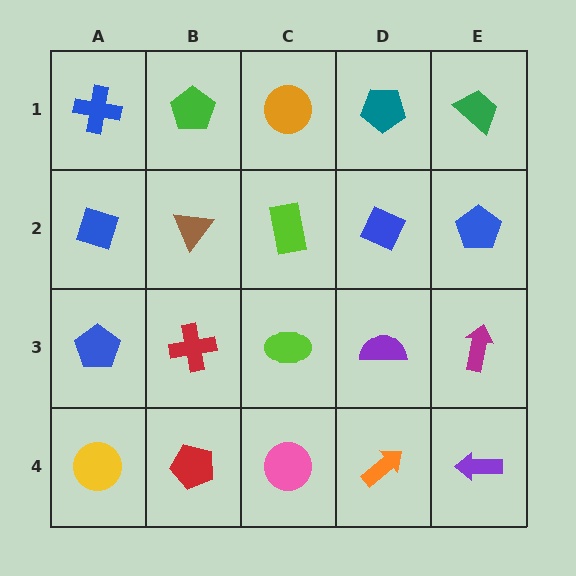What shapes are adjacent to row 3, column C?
A lime rectangle (row 2, column C), a pink circle (row 4, column C), a red cross (row 3, column B), a purple semicircle (row 3, column D).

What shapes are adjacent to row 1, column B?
A brown triangle (row 2, column B), a blue cross (row 1, column A), an orange circle (row 1, column C).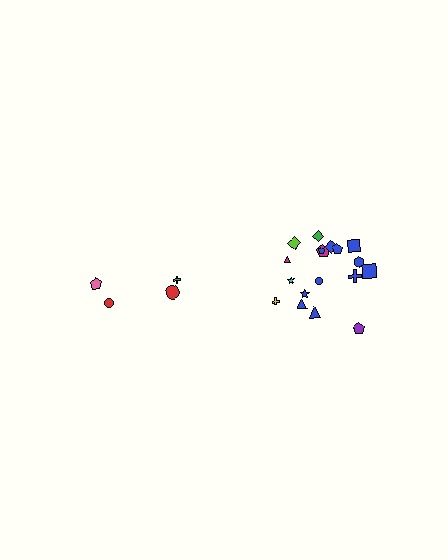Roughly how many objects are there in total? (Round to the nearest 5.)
Roughly 20 objects in total.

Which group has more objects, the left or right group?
The right group.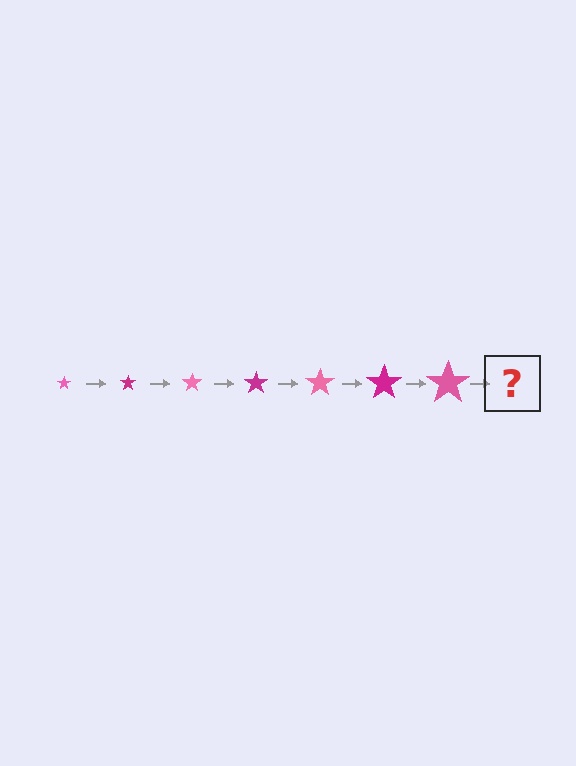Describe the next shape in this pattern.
It should be a magenta star, larger than the previous one.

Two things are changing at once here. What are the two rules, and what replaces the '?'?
The two rules are that the star grows larger each step and the color cycles through pink and magenta. The '?' should be a magenta star, larger than the previous one.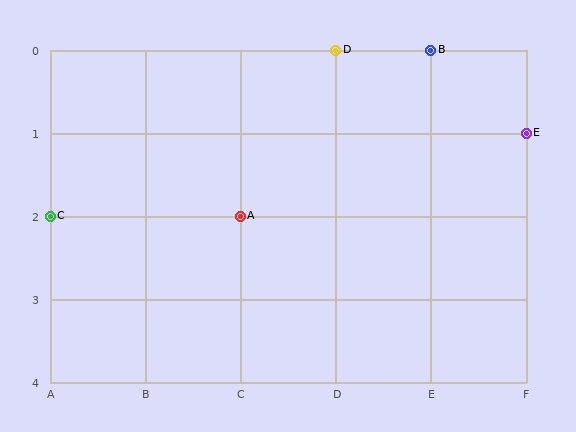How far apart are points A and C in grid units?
Points A and C are 2 columns apart.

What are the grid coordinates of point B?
Point B is at grid coordinates (E, 0).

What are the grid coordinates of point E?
Point E is at grid coordinates (F, 1).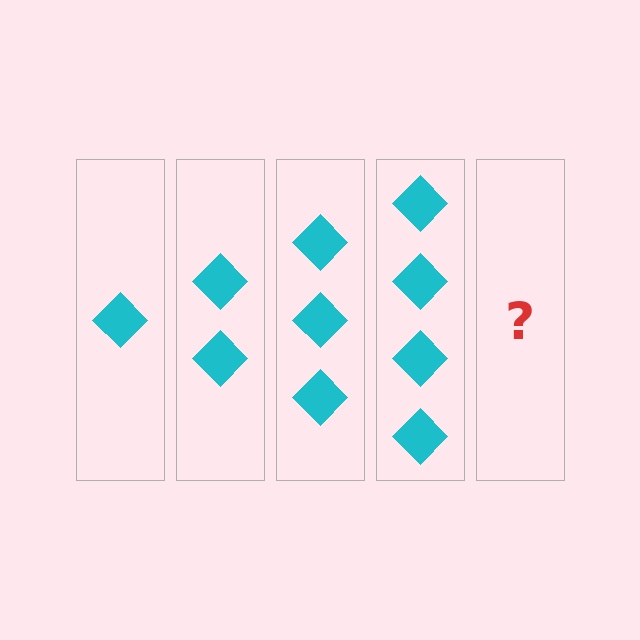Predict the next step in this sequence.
The next step is 5 diamonds.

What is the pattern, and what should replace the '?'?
The pattern is that each step adds one more diamond. The '?' should be 5 diamonds.